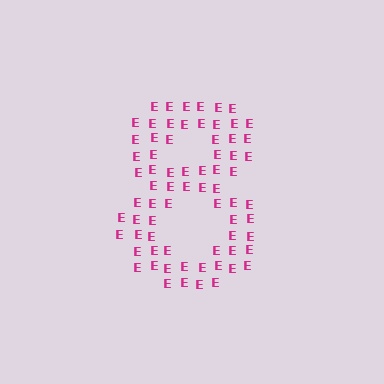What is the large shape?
The large shape is the digit 8.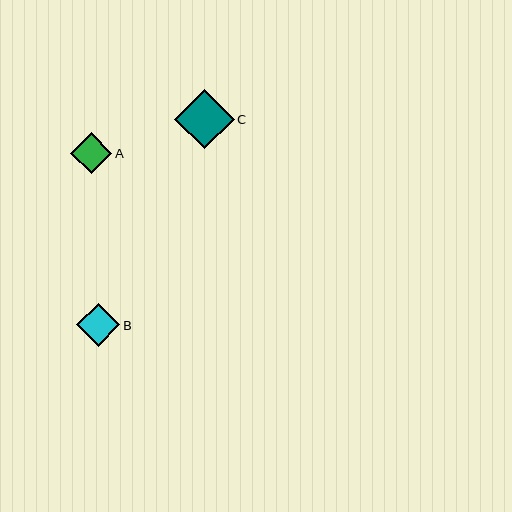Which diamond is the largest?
Diamond C is the largest with a size of approximately 59 pixels.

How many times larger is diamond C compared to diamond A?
Diamond C is approximately 1.4 times the size of diamond A.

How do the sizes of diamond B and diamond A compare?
Diamond B and diamond A are approximately the same size.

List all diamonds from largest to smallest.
From largest to smallest: C, B, A.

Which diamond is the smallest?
Diamond A is the smallest with a size of approximately 41 pixels.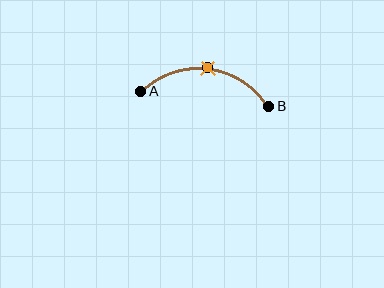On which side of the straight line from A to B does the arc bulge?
The arc bulges above the straight line connecting A and B.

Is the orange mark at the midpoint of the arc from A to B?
Yes. The orange mark lies on the arc at equal arc-length from both A and B — it is the arc midpoint.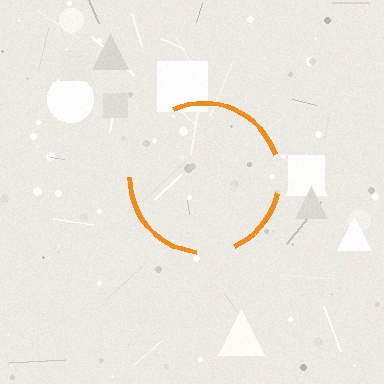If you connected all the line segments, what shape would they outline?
They would outline a circle.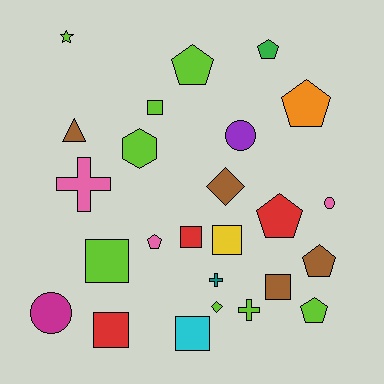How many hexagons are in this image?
There is 1 hexagon.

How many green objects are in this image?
There is 1 green object.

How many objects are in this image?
There are 25 objects.